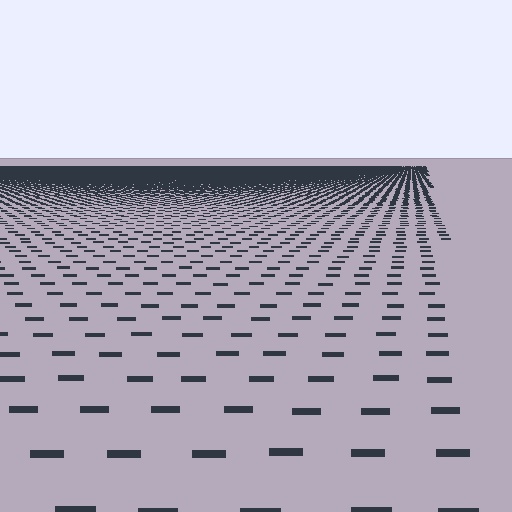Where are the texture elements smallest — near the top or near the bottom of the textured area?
Near the top.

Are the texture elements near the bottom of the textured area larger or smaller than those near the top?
Larger. Near the bottom, elements are closer to the viewer and appear at a bigger on-screen size.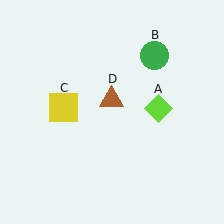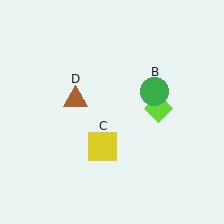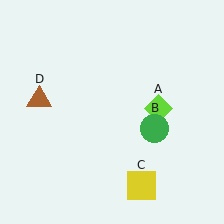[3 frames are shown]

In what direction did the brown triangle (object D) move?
The brown triangle (object D) moved left.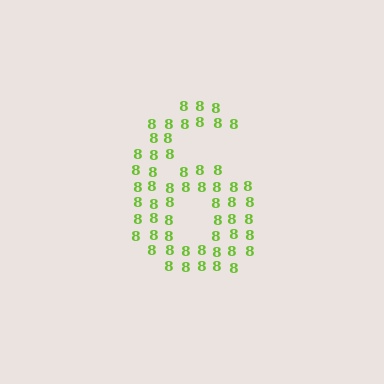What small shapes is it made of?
It is made of small digit 8's.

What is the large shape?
The large shape is the digit 6.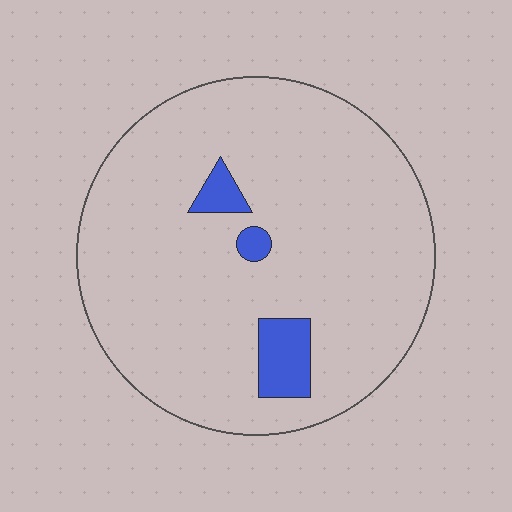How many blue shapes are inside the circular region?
3.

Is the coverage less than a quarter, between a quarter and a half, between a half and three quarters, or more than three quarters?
Less than a quarter.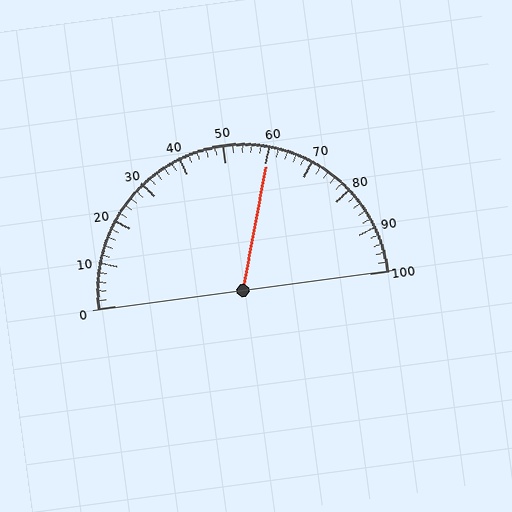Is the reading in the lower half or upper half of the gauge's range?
The reading is in the upper half of the range (0 to 100).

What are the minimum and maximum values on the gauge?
The gauge ranges from 0 to 100.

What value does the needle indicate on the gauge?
The needle indicates approximately 60.